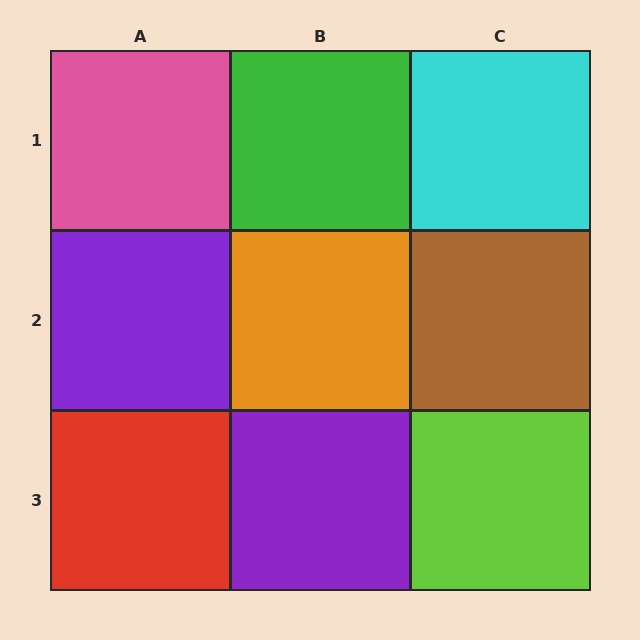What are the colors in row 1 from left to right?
Pink, green, cyan.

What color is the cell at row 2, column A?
Purple.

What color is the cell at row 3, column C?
Lime.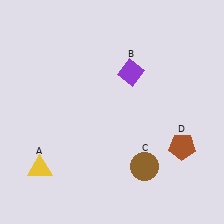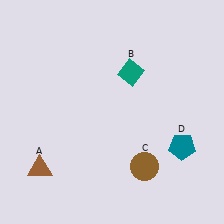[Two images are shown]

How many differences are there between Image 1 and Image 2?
There are 3 differences between the two images.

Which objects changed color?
A changed from yellow to brown. B changed from purple to teal. D changed from brown to teal.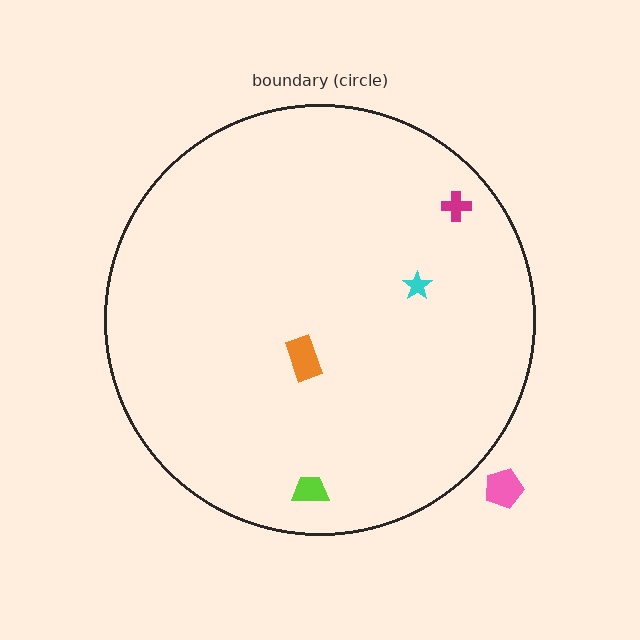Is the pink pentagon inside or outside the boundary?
Outside.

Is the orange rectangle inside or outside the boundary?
Inside.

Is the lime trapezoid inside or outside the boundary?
Inside.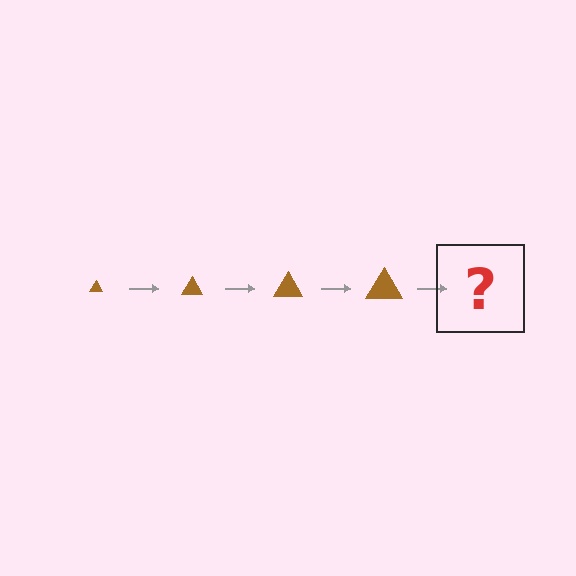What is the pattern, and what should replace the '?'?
The pattern is that the triangle gets progressively larger each step. The '?' should be a brown triangle, larger than the previous one.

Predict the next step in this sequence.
The next step is a brown triangle, larger than the previous one.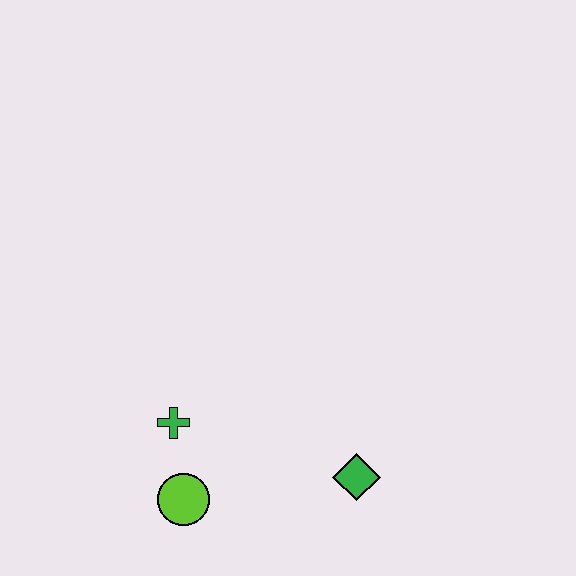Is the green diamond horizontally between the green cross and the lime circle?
No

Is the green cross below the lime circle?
No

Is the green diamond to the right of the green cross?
Yes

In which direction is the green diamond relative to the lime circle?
The green diamond is to the right of the lime circle.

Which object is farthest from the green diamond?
The green cross is farthest from the green diamond.